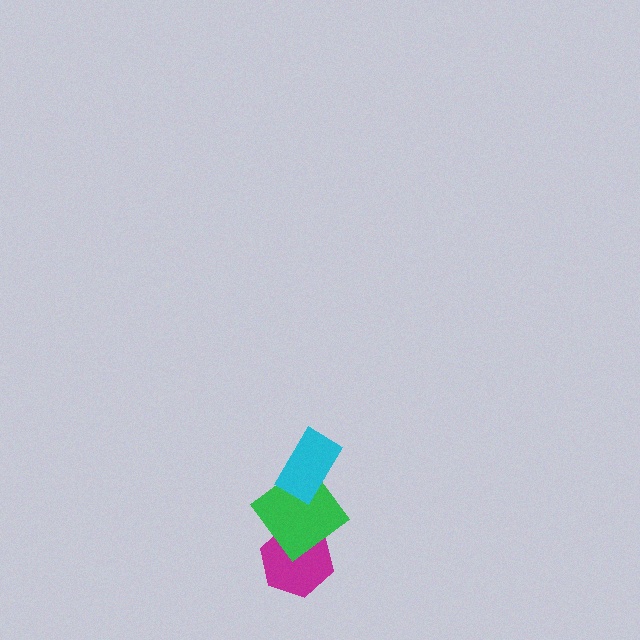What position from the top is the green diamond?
The green diamond is 2nd from the top.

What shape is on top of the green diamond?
The cyan rectangle is on top of the green diamond.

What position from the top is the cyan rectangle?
The cyan rectangle is 1st from the top.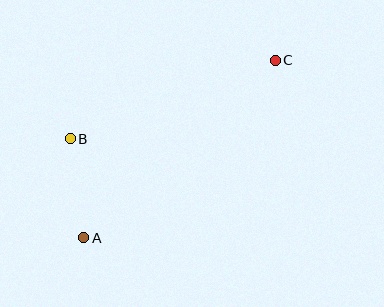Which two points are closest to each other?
Points A and B are closest to each other.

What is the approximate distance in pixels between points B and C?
The distance between B and C is approximately 220 pixels.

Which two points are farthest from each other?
Points A and C are farthest from each other.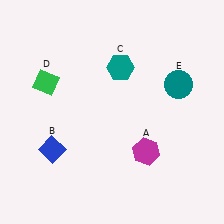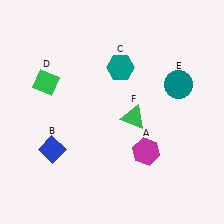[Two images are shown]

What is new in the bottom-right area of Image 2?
A green triangle (F) was added in the bottom-right area of Image 2.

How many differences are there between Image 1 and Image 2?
There is 1 difference between the two images.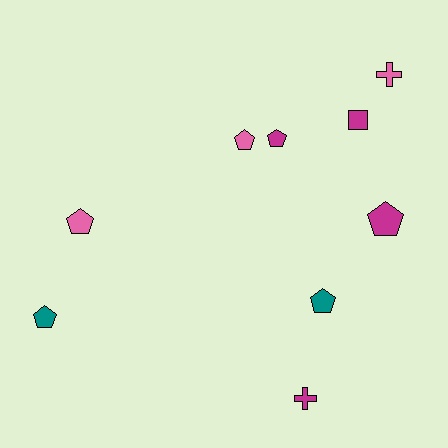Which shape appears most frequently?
Pentagon, with 6 objects.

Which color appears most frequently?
Magenta, with 4 objects.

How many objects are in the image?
There are 9 objects.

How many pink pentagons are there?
There are 2 pink pentagons.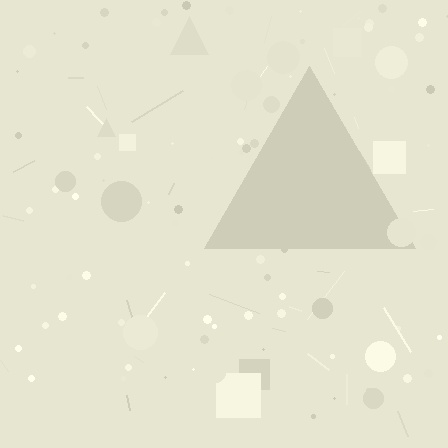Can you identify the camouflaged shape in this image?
The camouflaged shape is a triangle.